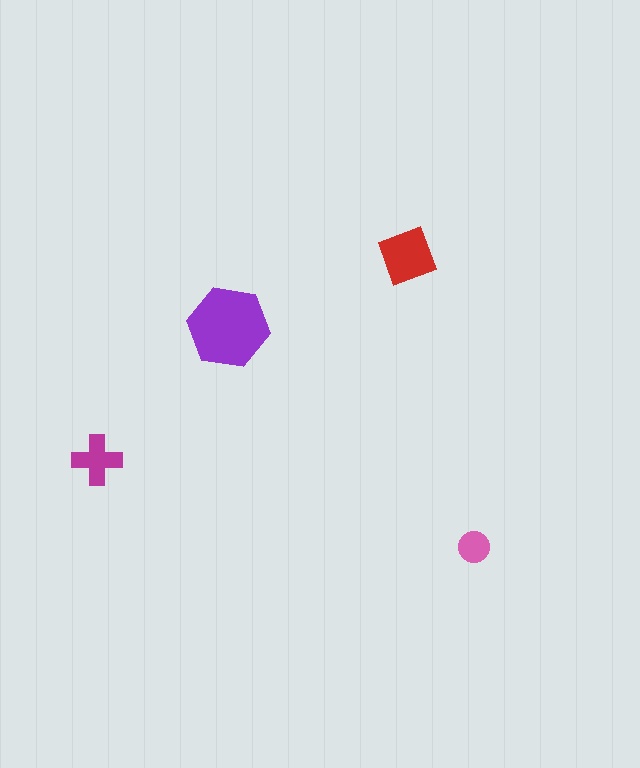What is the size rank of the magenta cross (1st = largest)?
3rd.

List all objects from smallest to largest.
The pink circle, the magenta cross, the red diamond, the purple hexagon.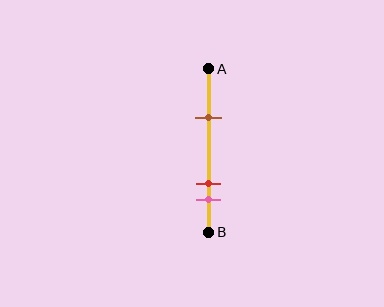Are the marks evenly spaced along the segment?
No, the marks are not evenly spaced.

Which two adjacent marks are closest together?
The red and pink marks are the closest adjacent pair.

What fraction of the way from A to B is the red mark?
The red mark is approximately 70% (0.7) of the way from A to B.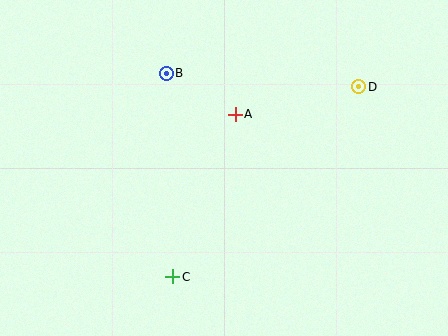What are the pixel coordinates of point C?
Point C is at (173, 277).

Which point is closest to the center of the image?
Point A at (235, 114) is closest to the center.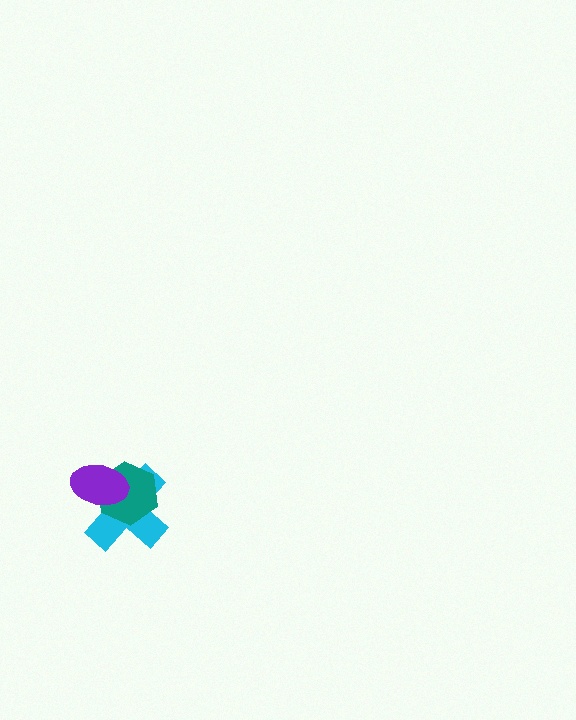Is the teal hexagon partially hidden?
Yes, it is partially covered by another shape.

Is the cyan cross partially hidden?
Yes, it is partially covered by another shape.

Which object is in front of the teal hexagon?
The purple ellipse is in front of the teal hexagon.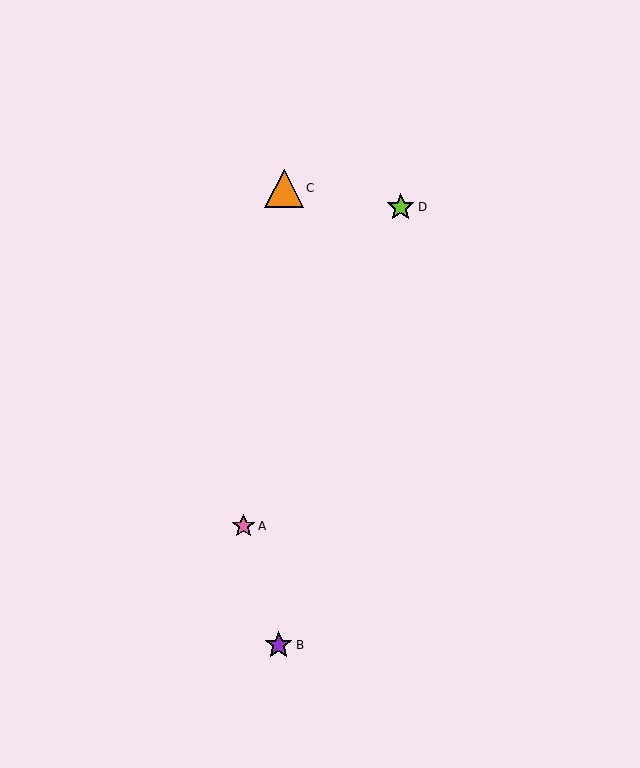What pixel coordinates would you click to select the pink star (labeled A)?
Click at (244, 526) to select the pink star A.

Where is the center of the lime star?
The center of the lime star is at (401, 207).